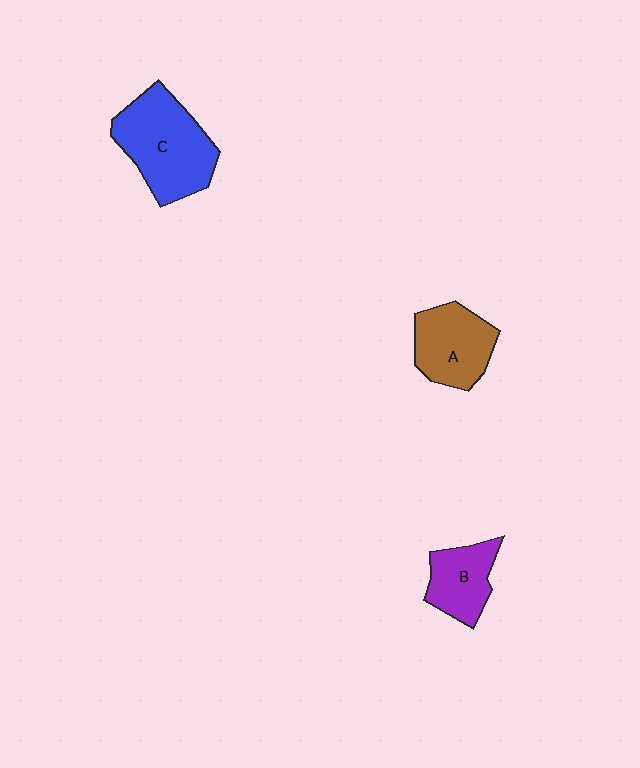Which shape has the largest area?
Shape C (blue).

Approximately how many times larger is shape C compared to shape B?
Approximately 1.8 times.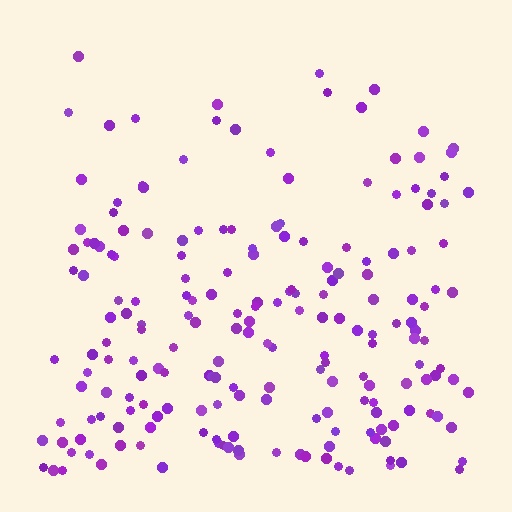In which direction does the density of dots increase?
From top to bottom, with the bottom side densest.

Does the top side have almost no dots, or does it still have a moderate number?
Still a moderate number, just noticeably fewer than the bottom.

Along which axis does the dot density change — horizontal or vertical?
Vertical.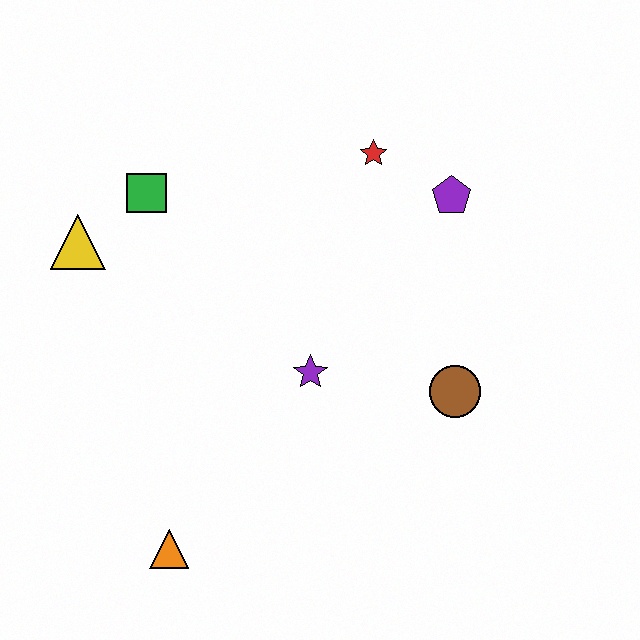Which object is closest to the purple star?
The brown circle is closest to the purple star.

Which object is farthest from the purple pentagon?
The orange triangle is farthest from the purple pentagon.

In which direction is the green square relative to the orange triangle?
The green square is above the orange triangle.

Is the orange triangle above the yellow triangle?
No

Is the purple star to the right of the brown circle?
No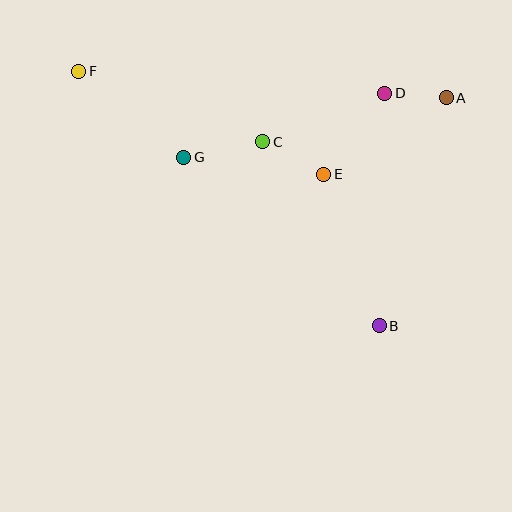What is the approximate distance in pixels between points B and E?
The distance between B and E is approximately 161 pixels.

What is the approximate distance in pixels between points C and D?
The distance between C and D is approximately 131 pixels.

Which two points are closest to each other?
Points A and D are closest to each other.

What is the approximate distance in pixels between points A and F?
The distance between A and F is approximately 368 pixels.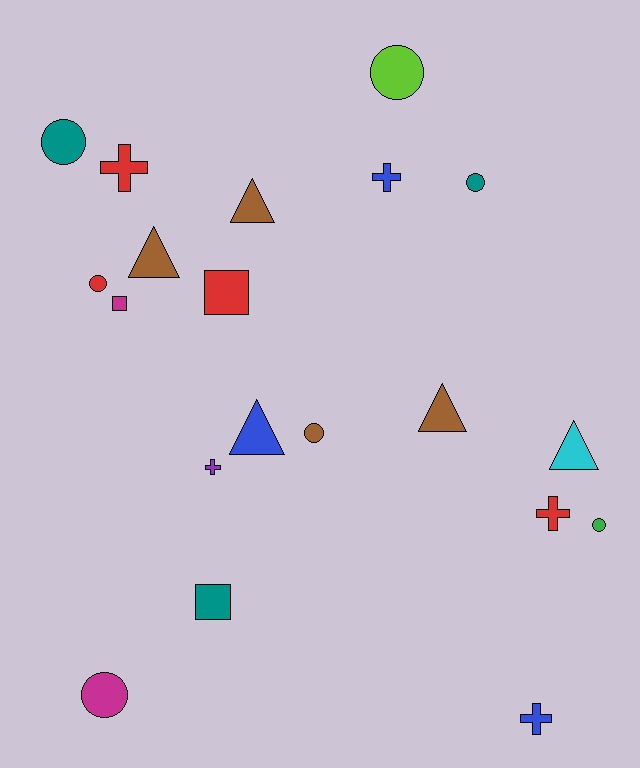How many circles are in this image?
There are 7 circles.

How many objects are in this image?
There are 20 objects.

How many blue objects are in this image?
There are 3 blue objects.